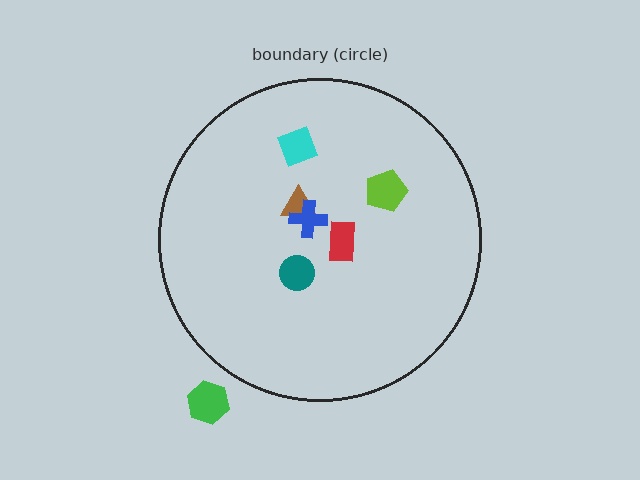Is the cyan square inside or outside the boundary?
Inside.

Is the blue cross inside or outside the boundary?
Inside.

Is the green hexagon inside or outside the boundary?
Outside.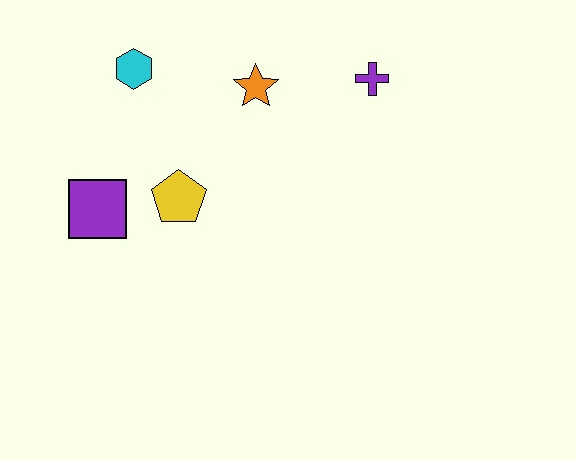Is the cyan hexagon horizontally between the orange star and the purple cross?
No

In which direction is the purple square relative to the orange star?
The purple square is to the left of the orange star.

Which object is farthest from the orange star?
The purple square is farthest from the orange star.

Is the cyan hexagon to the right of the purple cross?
No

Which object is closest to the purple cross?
The orange star is closest to the purple cross.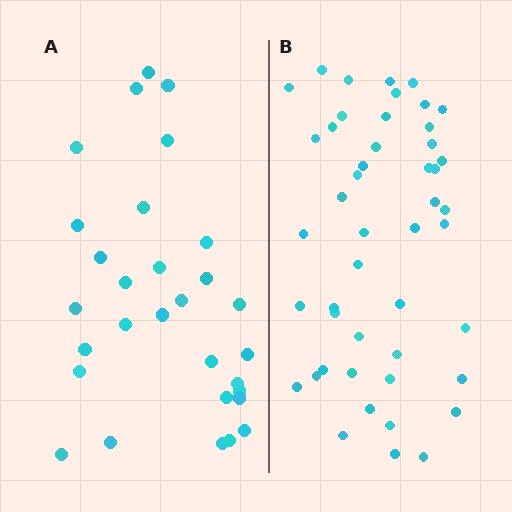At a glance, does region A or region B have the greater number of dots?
Region B (the right region) has more dots.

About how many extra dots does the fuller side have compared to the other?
Region B has approximately 15 more dots than region A.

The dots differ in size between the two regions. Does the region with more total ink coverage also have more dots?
No. Region A has more total ink coverage because its dots are larger, but region B actually contains more individual dots. Total area can be misleading — the number of items is what matters here.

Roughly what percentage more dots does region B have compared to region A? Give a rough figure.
About 55% more.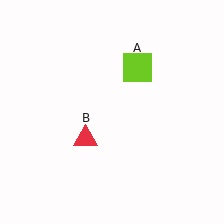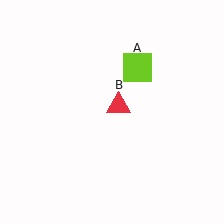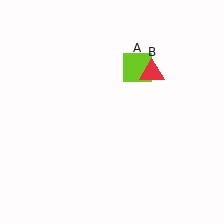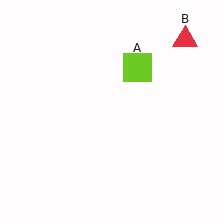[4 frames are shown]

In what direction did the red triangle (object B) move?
The red triangle (object B) moved up and to the right.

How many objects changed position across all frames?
1 object changed position: red triangle (object B).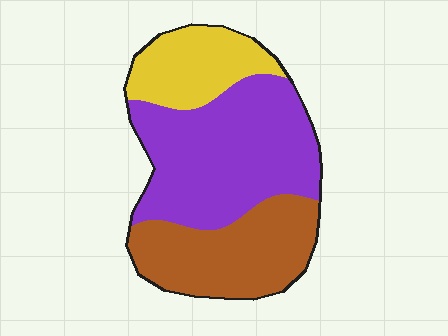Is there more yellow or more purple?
Purple.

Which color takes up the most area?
Purple, at roughly 50%.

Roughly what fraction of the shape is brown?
Brown covers roughly 30% of the shape.